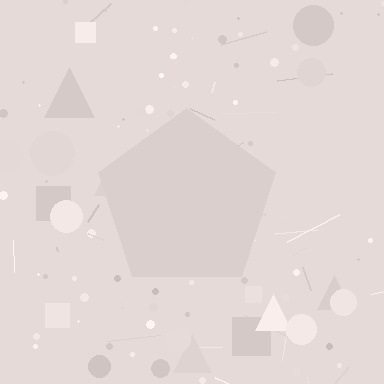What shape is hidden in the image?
A pentagon is hidden in the image.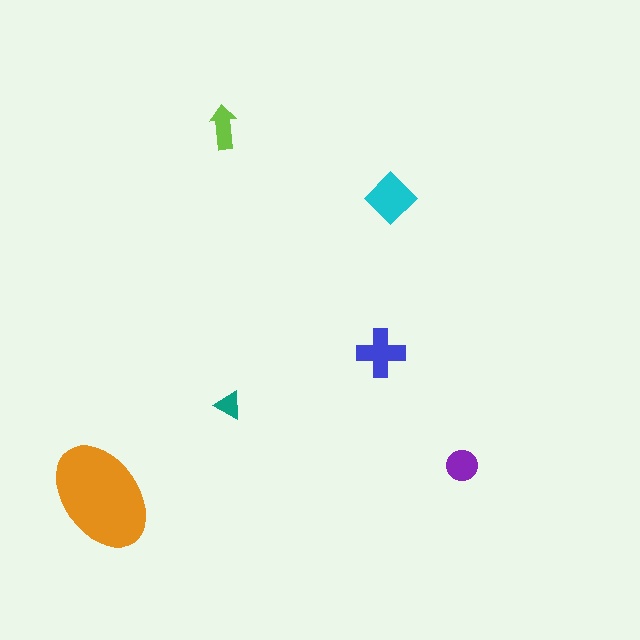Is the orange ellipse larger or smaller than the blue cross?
Larger.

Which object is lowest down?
The orange ellipse is bottommost.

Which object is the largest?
The orange ellipse.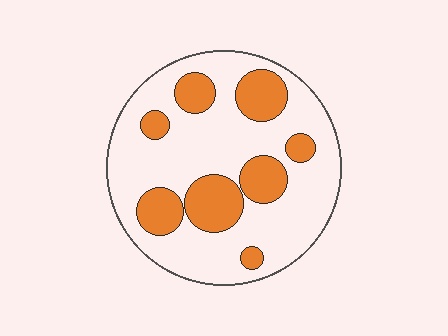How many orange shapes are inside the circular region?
8.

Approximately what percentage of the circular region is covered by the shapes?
Approximately 25%.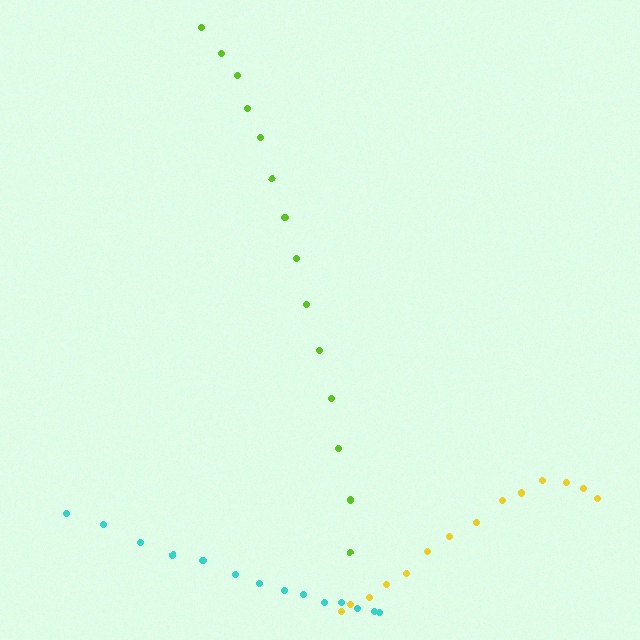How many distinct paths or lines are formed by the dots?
There are 3 distinct paths.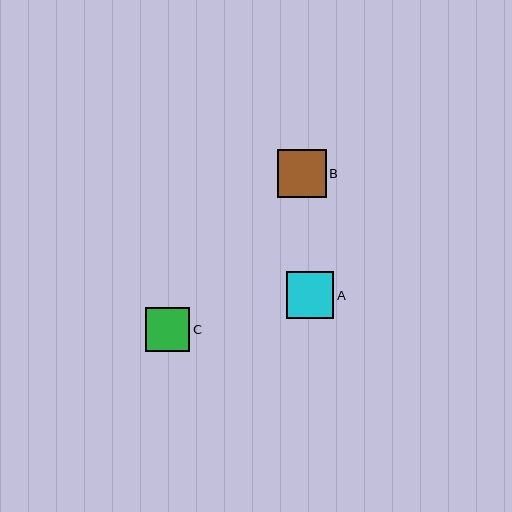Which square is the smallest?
Square C is the smallest with a size of approximately 44 pixels.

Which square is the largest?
Square B is the largest with a size of approximately 48 pixels.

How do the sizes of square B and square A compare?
Square B and square A are approximately the same size.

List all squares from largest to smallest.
From largest to smallest: B, A, C.